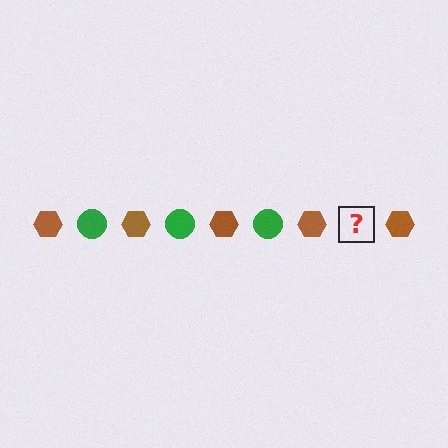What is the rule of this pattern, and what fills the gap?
The rule is that the pattern alternates between brown hexagon and green circle. The gap should be filled with a green circle.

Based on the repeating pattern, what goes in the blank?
The blank should be a green circle.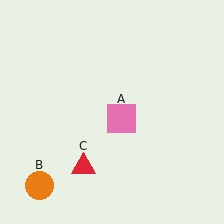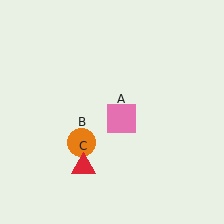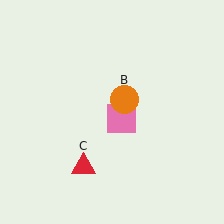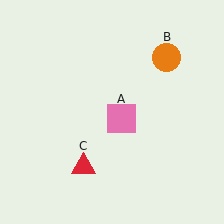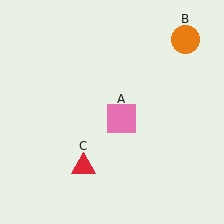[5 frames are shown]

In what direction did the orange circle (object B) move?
The orange circle (object B) moved up and to the right.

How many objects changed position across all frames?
1 object changed position: orange circle (object B).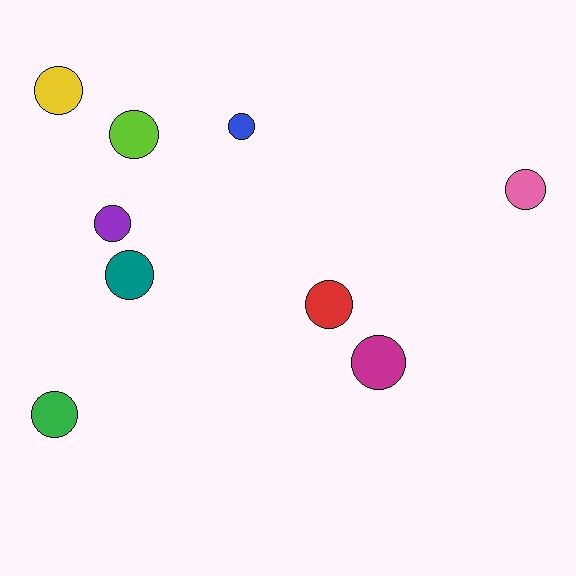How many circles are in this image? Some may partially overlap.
There are 9 circles.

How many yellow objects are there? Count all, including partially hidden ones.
There is 1 yellow object.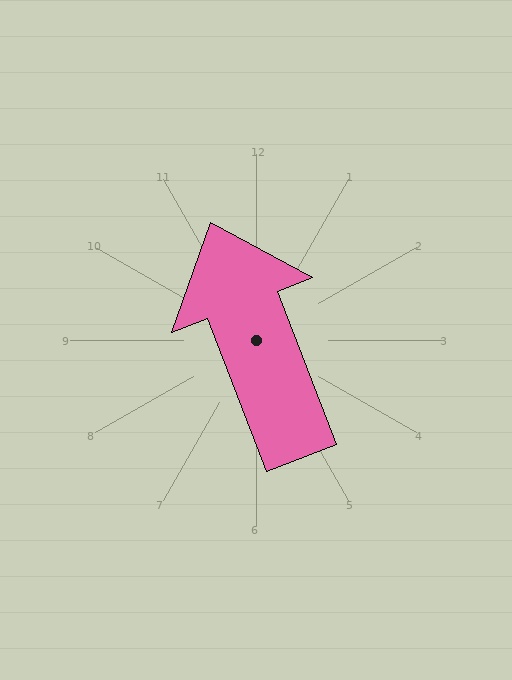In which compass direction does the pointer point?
North.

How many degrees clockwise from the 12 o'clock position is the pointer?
Approximately 339 degrees.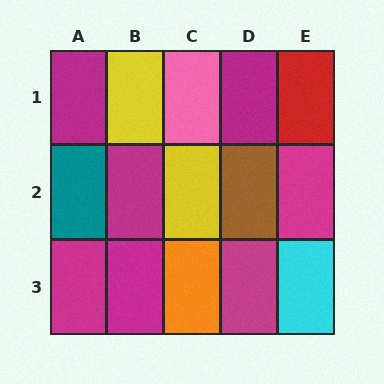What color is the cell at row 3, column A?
Magenta.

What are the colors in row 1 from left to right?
Magenta, yellow, pink, magenta, red.